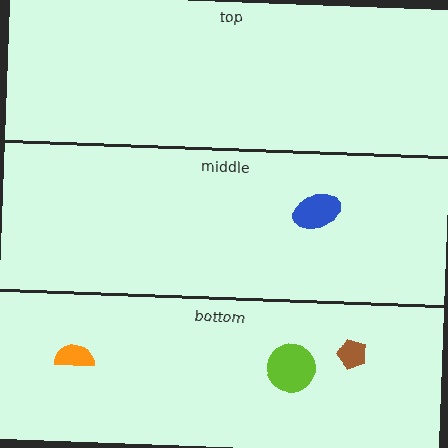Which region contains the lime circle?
The bottom region.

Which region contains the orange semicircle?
The bottom region.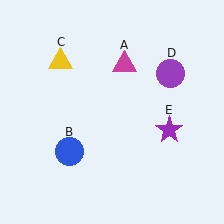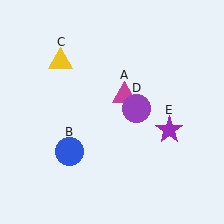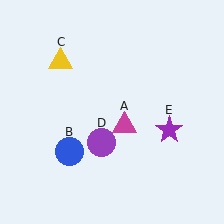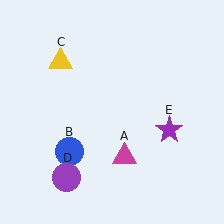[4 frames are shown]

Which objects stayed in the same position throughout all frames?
Blue circle (object B) and yellow triangle (object C) and purple star (object E) remained stationary.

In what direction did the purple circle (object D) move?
The purple circle (object D) moved down and to the left.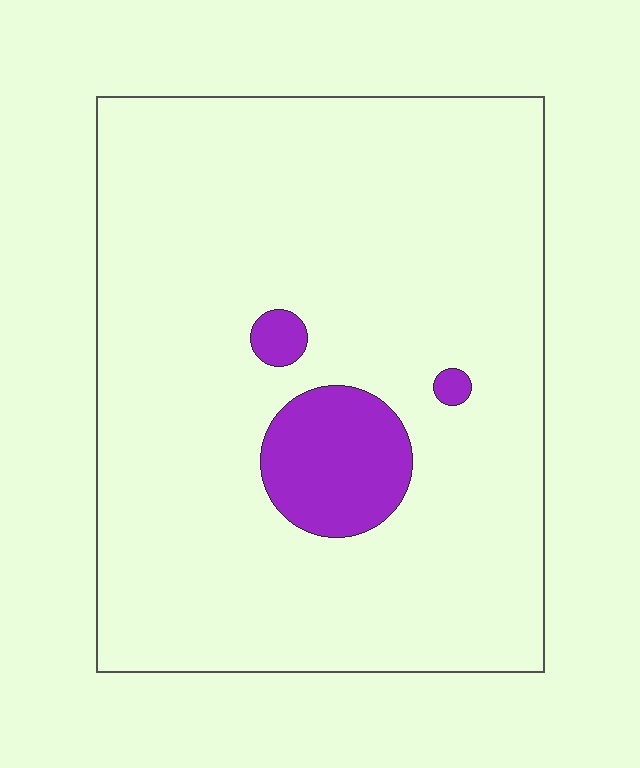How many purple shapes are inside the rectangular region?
3.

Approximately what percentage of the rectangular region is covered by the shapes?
Approximately 10%.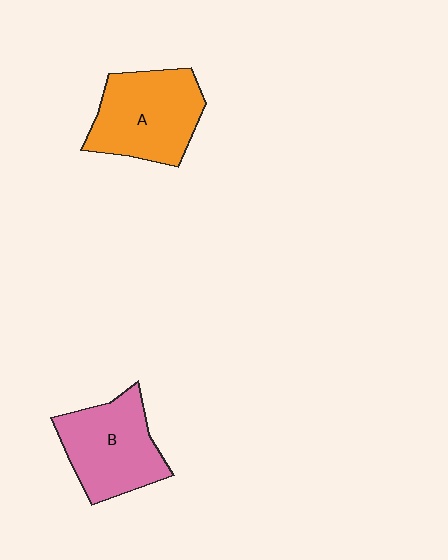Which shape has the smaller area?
Shape B (pink).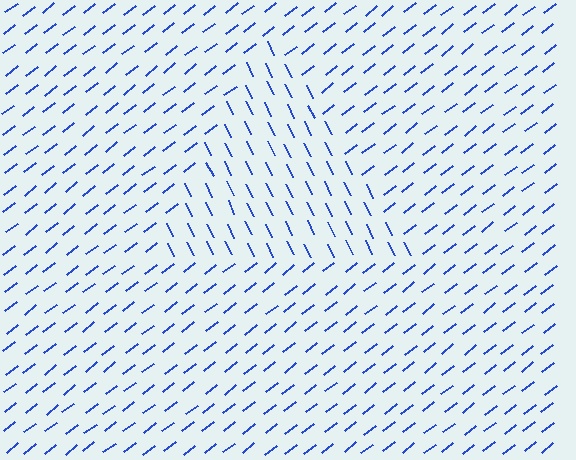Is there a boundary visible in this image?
Yes, there is a texture boundary formed by a change in line orientation.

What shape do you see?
I see a triangle.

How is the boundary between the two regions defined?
The boundary is defined purely by a change in line orientation (approximately 79 degrees difference). All lines are the same color and thickness.